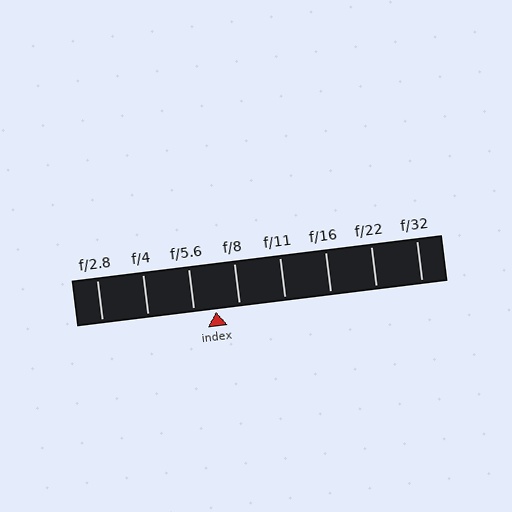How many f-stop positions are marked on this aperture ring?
There are 8 f-stop positions marked.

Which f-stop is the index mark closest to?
The index mark is closest to f/5.6.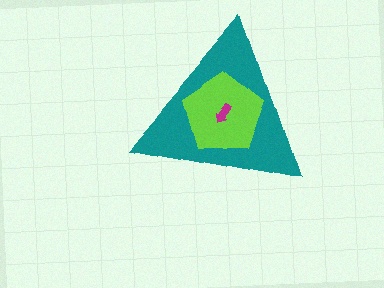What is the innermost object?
The magenta arrow.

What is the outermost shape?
The teal triangle.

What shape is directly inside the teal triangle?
The lime pentagon.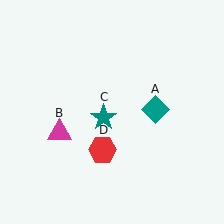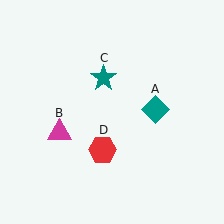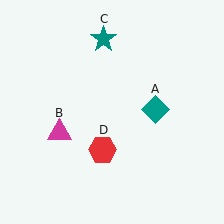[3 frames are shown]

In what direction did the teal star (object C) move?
The teal star (object C) moved up.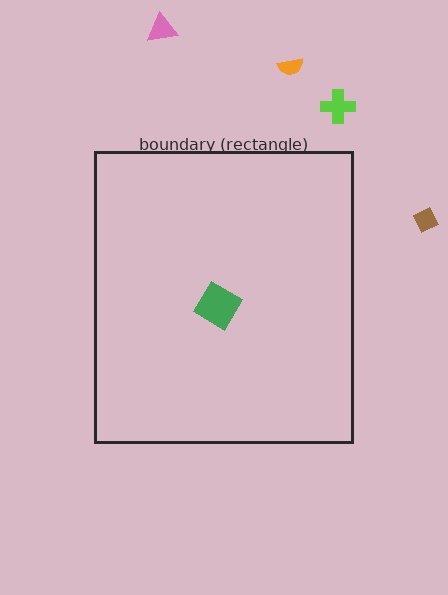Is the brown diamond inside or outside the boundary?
Outside.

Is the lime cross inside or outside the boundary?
Outside.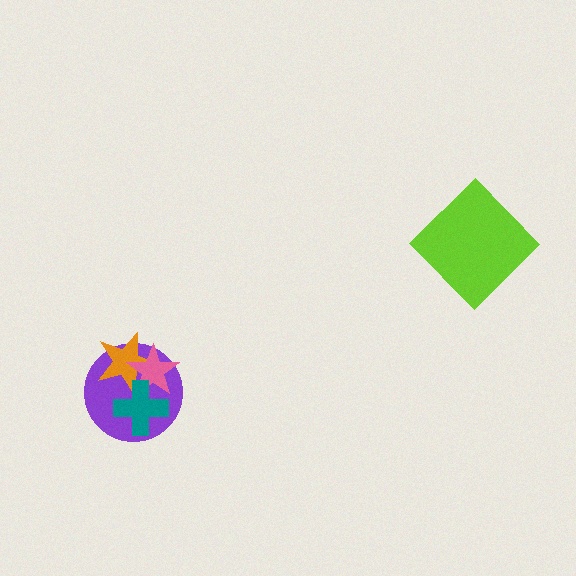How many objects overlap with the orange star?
3 objects overlap with the orange star.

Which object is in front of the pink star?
The teal cross is in front of the pink star.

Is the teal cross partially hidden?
No, no other shape covers it.